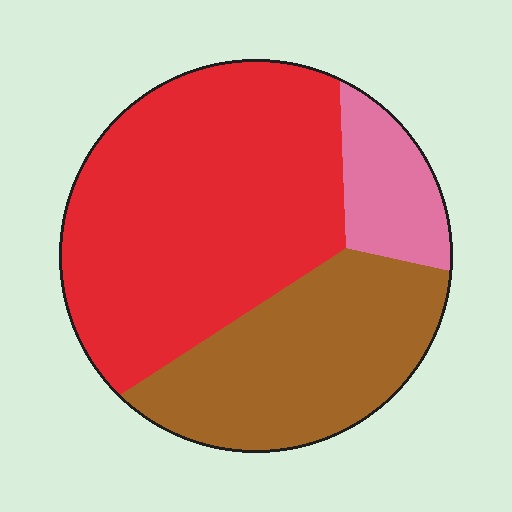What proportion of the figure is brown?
Brown takes up about one third (1/3) of the figure.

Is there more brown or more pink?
Brown.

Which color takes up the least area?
Pink, at roughly 10%.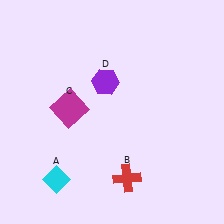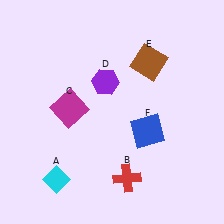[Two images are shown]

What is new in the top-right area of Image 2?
A brown square (E) was added in the top-right area of Image 2.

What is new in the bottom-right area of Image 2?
A blue square (F) was added in the bottom-right area of Image 2.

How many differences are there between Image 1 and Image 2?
There are 2 differences between the two images.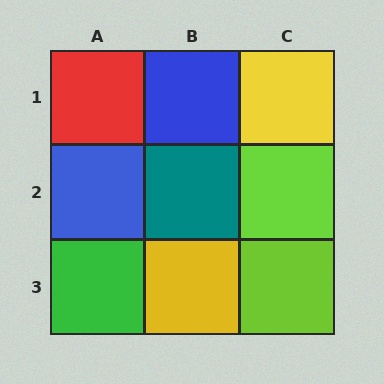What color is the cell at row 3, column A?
Green.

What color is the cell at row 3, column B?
Yellow.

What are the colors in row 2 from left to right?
Blue, teal, lime.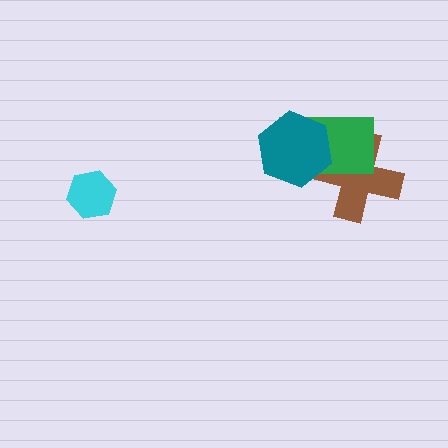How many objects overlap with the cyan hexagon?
0 objects overlap with the cyan hexagon.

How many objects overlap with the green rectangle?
2 objects overlap with the green rectangle.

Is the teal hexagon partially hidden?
No, no other shape covers it.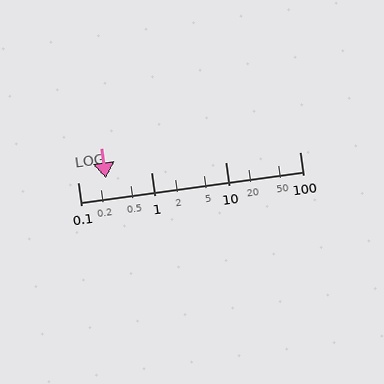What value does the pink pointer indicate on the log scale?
The pointer indicates approximately 0.24.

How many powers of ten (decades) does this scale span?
The scale spans 3 decades, from 0.1 to 100.